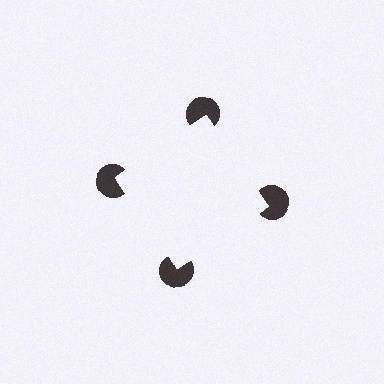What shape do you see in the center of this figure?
An illusory square — its edges are inferred from the aligned wedge cuts in the pac-man discs, not physically drawn.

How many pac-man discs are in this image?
There are 4 — one at each vertex of the illusory square.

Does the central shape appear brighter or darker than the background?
It typically appears slightly brighter than the background, even though no actual brightness change is drawn.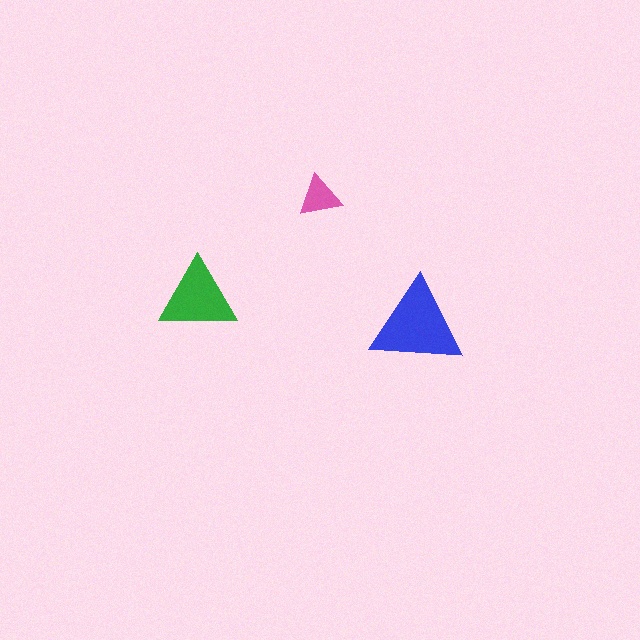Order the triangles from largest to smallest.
the blue one, the green one, the pink one.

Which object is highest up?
The pink triangle is topmost.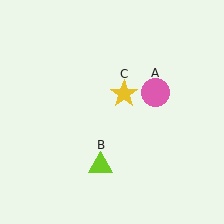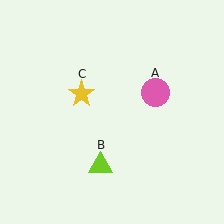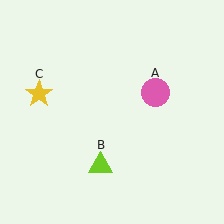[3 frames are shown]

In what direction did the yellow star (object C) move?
The yellow star (object C) moved left.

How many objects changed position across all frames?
1 object changed position: yellow star (object C).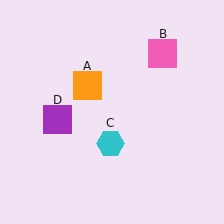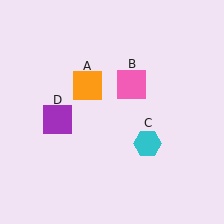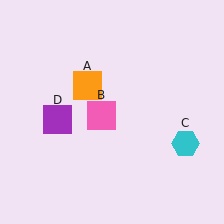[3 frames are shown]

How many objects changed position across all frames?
2 objects changed position: pink square (object B), cyan hexagon (object C).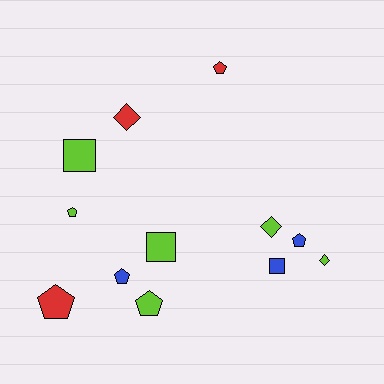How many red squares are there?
There are no red squares.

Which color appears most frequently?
Lime, with 6 objects.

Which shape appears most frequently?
Pentagon, with 6 objects.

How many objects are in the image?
There are 12 objects.